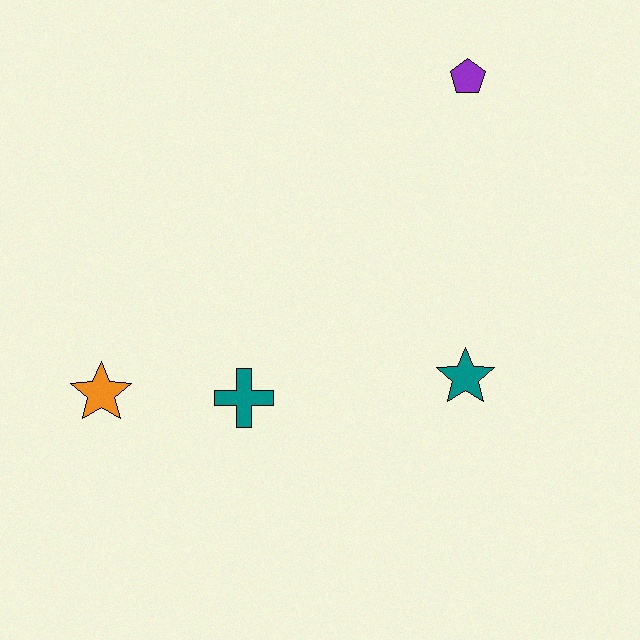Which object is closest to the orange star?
The teal cross is closest to the orange star.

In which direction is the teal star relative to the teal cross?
The teal star is to the right of the teal cross.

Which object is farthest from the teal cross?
The purple pentagon is farthest from the teal cross.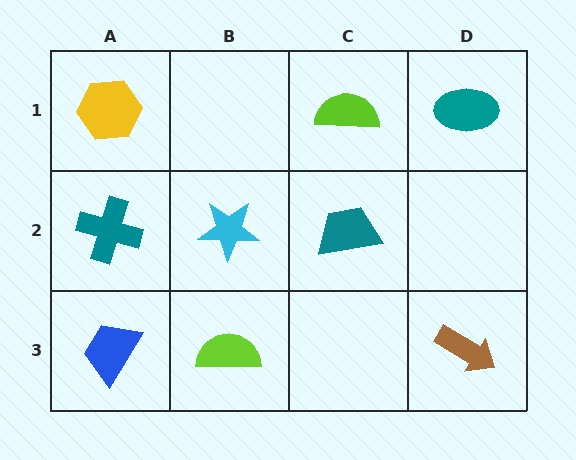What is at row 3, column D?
A brown arrow.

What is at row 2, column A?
A teal cross.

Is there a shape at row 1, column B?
No, that cell is empty.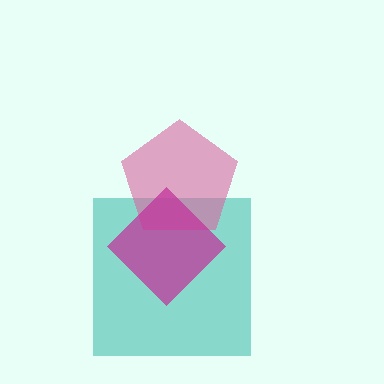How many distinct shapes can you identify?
There are 3 distinct shapes: a teal square, a pink pentagon, a magenta diamond.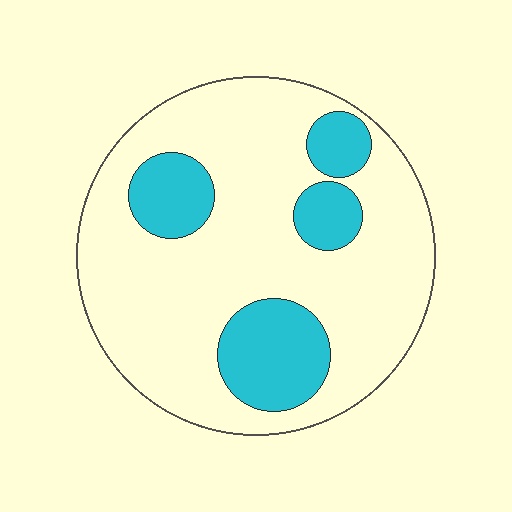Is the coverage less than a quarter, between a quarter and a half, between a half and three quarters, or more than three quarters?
Less than a quarter.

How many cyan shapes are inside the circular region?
4.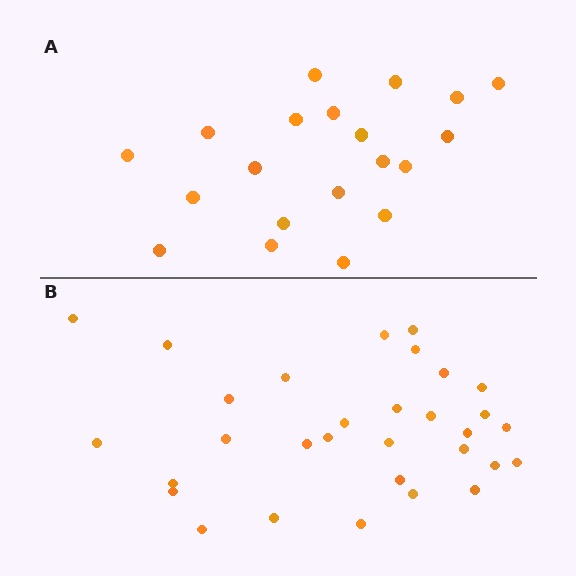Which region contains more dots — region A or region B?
Region B (the bottom region) has more dots.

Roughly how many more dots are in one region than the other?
Region B has roughly 12 or so more dots than region A.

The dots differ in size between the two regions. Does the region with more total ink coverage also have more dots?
No. Region A has more total ink coverage because its dots are larger, but region B actually contains more individual dots. Total area can be misleading — the number of items is what matters here.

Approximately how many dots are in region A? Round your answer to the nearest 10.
About 20 dots.